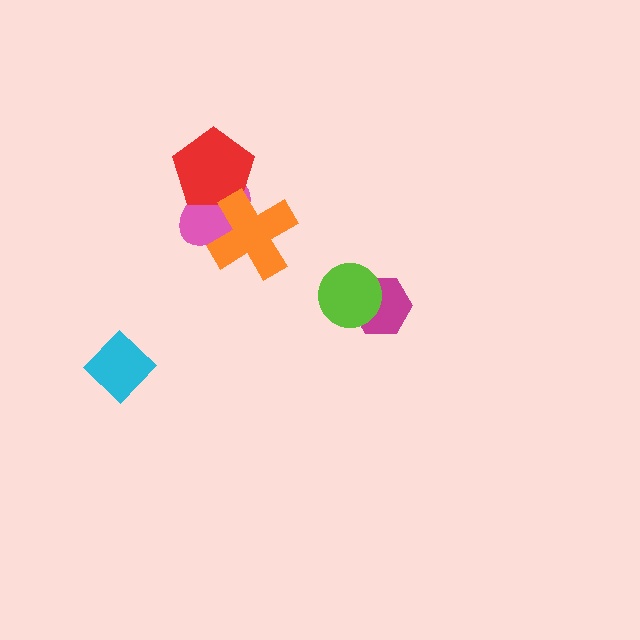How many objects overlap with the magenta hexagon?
1 object overlaps with the magenta hexagon.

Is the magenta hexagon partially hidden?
Yes, it is partially covered by another shape.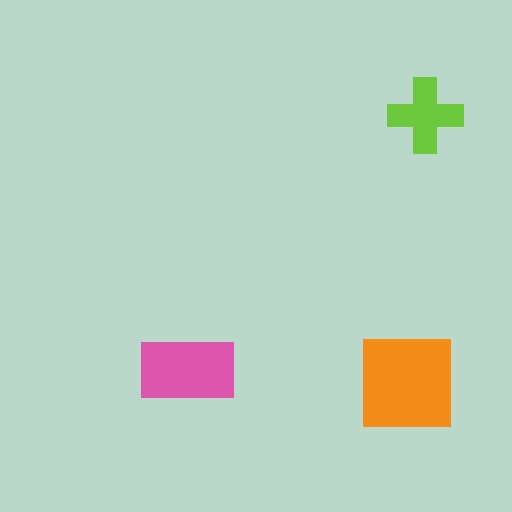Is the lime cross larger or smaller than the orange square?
Smaller.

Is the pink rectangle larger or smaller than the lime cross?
Larger.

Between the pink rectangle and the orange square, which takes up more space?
The orange square.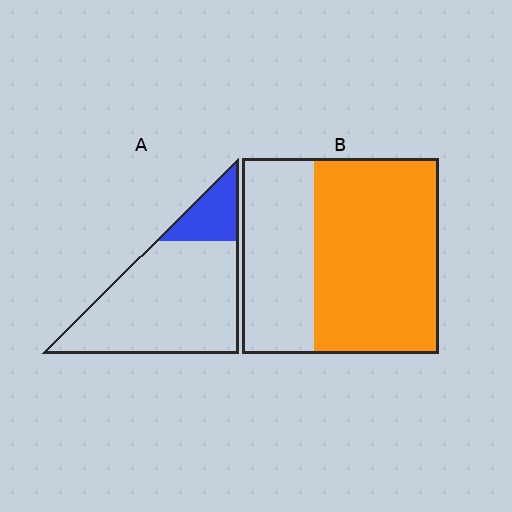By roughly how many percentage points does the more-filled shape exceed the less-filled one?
By roughly 45 percentage points (B over A).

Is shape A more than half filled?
No.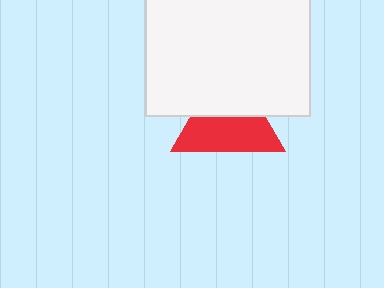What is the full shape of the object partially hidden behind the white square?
The partially hidden object is a red triangle.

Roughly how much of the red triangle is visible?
About half of it is visible (roughly 57%).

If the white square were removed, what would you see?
You would see the complete red triangle.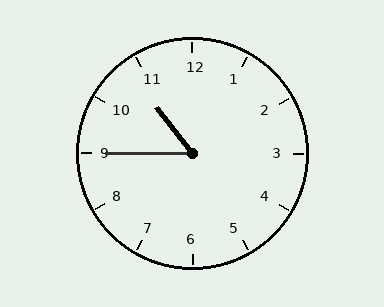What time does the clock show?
10:45.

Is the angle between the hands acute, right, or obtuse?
It is acute.